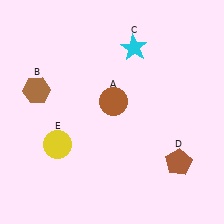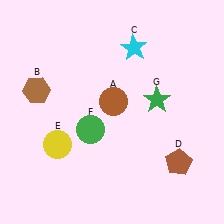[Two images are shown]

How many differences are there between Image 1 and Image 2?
There are 2 differences between the two images.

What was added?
A green circle (F), a green star (G) were added in Image 2.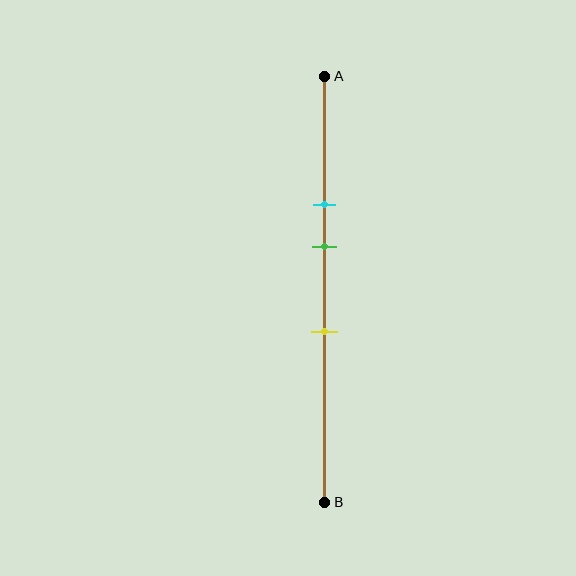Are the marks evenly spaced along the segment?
Yes, the marks are approximately evenly spaced.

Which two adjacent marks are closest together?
The cyan and green marks are the closest adjacent pair.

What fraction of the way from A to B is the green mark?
The green mark is approximately 40% (0.4) of the way from A to B.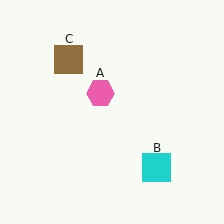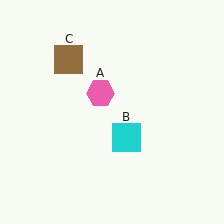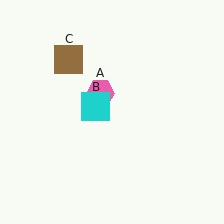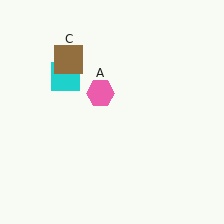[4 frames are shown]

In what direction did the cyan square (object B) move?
The cyan square (object B) moved up and to the left.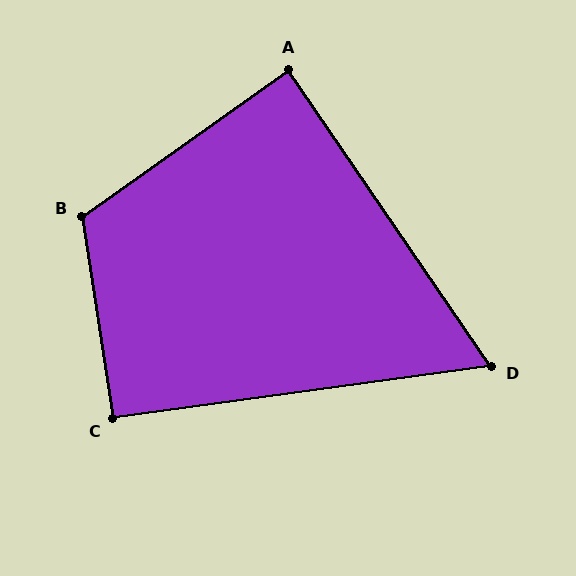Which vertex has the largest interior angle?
B, at approximately 117 degrees.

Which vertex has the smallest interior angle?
D, at approximately 63 degrees.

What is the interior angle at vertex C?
Approximately 91 degrees (approximately right).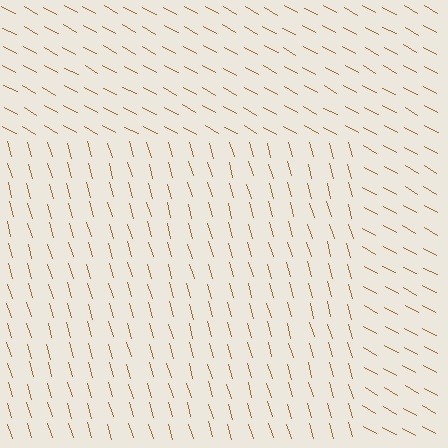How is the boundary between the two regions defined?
The boundary is defined purely by a change in line orientation (approximately 45 degrees difference). All lines are the same color and thickness.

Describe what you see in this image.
The image is filled with small brown line segments. A rectangle region in the image has lines oriented differently from the surrounding lines, creating a visible texture boundary.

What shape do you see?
I see a rectangle.